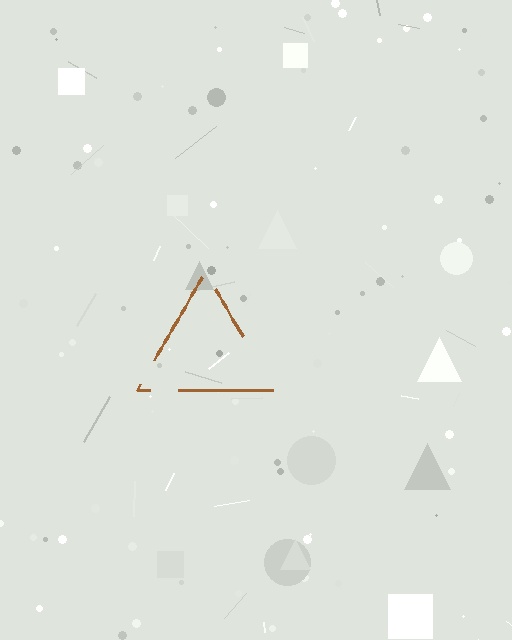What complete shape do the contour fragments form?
The contour fragments form a triangle.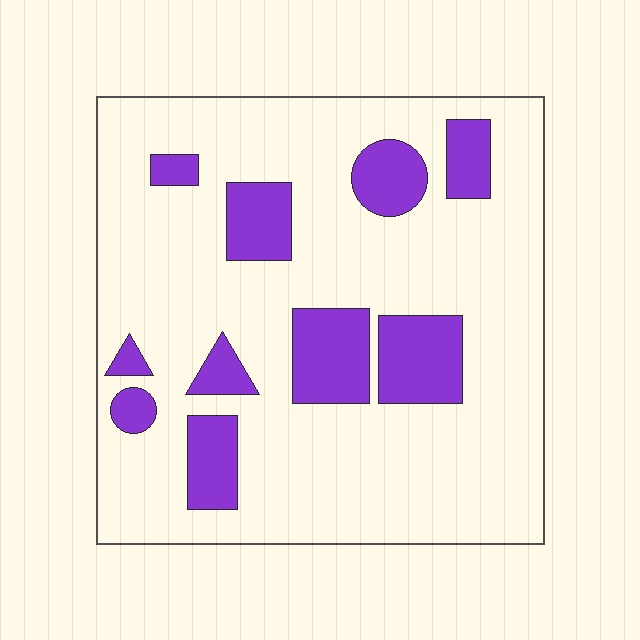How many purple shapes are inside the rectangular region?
10.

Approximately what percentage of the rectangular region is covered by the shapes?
Approximately 20%.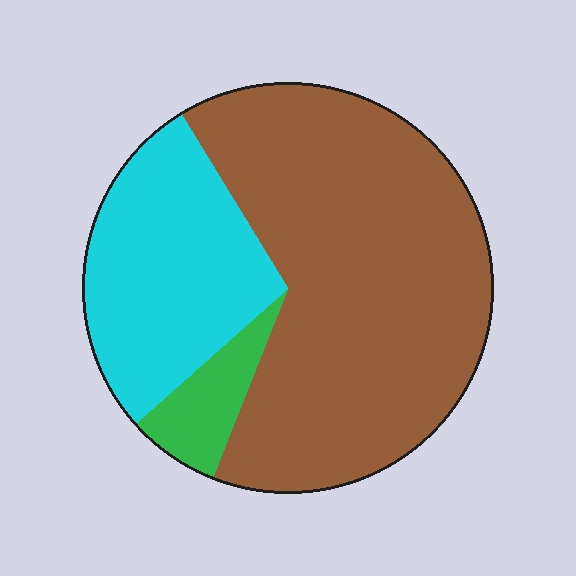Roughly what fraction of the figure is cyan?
Cyan takes up about one quarter (1/4) of the figure.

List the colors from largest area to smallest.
From largest to smallest: brown, cyan, green.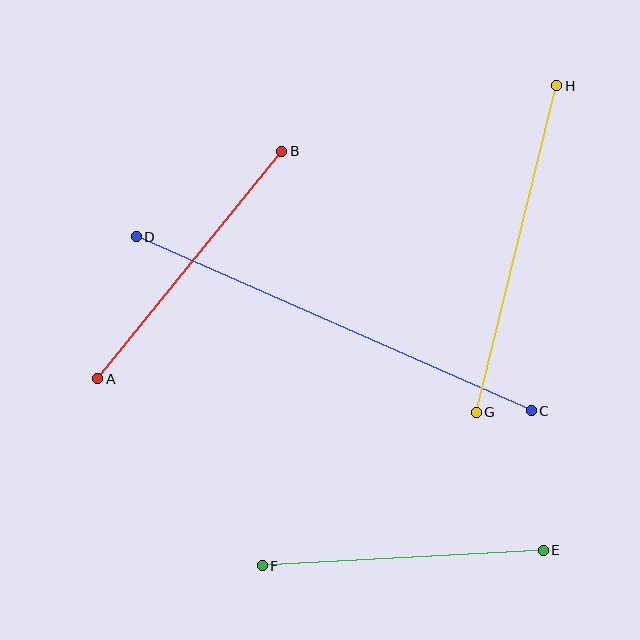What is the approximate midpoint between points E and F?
The midpoint is at approximately (403, 558) pixels.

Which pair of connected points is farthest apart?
Points C and D are farthest apart.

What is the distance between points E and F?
The distance is approximately 282 pixels.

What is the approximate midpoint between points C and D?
The midpoint is at approximately (334, 324) pixels.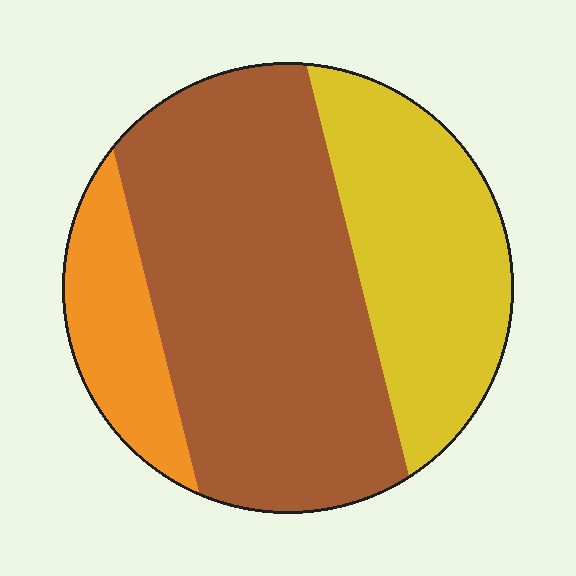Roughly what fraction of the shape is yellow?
Yellow covers around 30% of the shape.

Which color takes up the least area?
Orange, at roughly 15%.